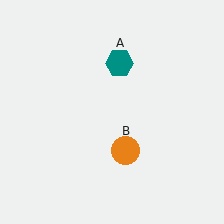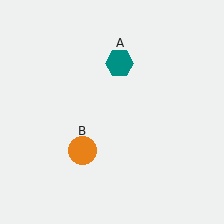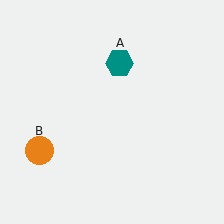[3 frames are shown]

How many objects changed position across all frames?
1 object changed position: orange circle (object B).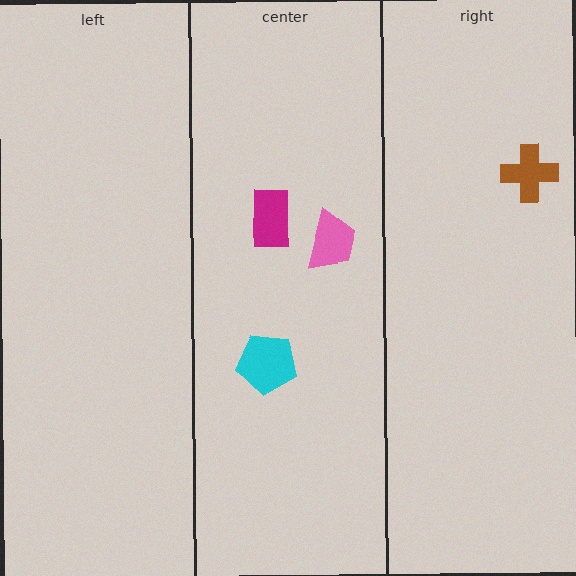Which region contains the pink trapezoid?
The center region.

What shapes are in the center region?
The magenta rectangle, the pink trapezoid, the cyan pentagon.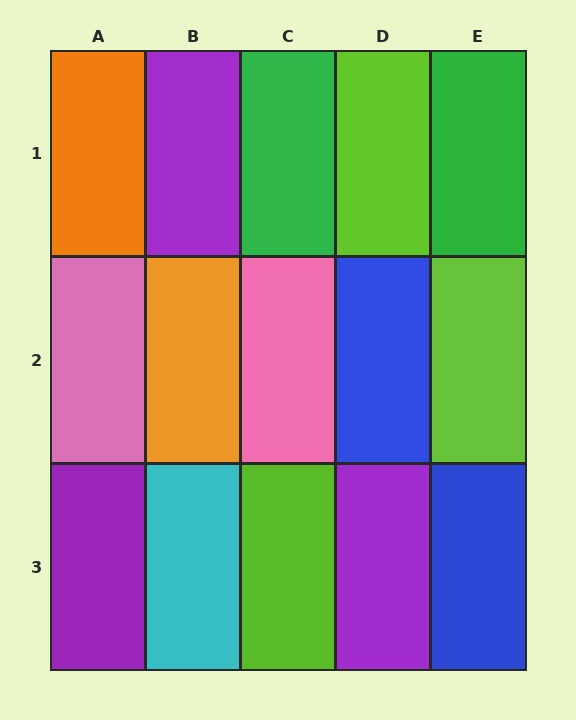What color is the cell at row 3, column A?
Purple.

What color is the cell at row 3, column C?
Lime.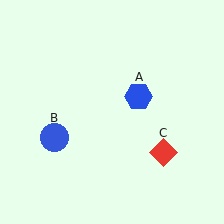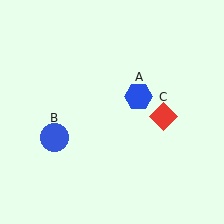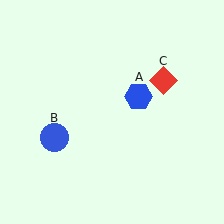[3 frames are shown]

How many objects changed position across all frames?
1 object changed position: red diamond (object C).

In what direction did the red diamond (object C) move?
The red diamond (object C) moved up.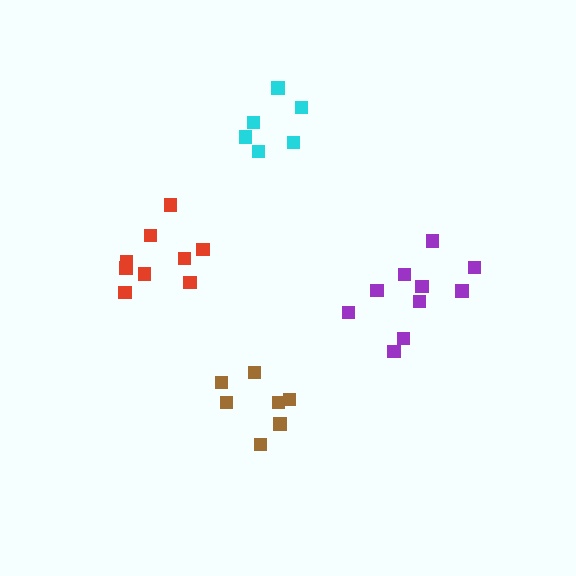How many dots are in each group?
Group 1: 10 dots, Group 2: 7 dots, Group 3: 7 dots, Group 4: 9 dots (33 total).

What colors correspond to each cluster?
The clusters are colored: purple, cyan, brown, red.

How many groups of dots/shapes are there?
There are 4 groups.